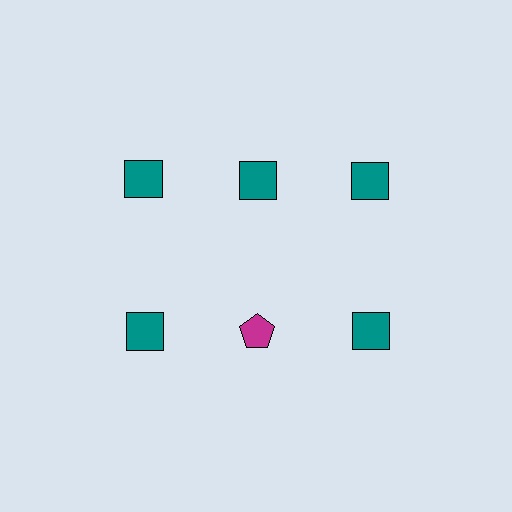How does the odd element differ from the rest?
It differs in both color (magenta instead of teal) and shape (pentagon instead of square).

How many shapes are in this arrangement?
There are 6 shapes arranged in a grid pattern.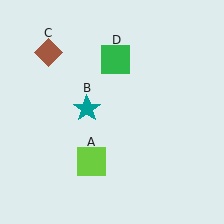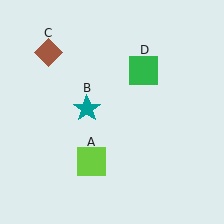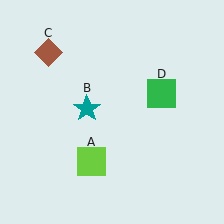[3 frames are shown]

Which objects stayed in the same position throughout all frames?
Lime square (object A) and teal star (object B) and brown diamond (object C) remained stationary.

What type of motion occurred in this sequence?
The green square (object D) rotated clockwise around the center of the scene.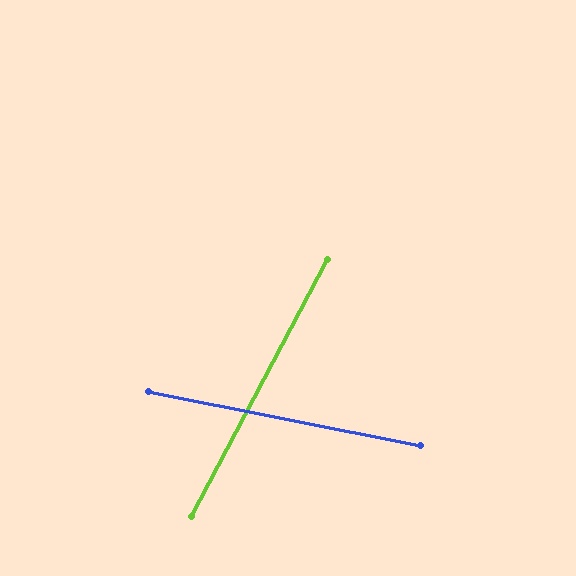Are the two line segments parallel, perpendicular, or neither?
Neither parallel nor perpendicular — they differ by about 73°.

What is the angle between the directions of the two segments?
Approximately 73 degrees.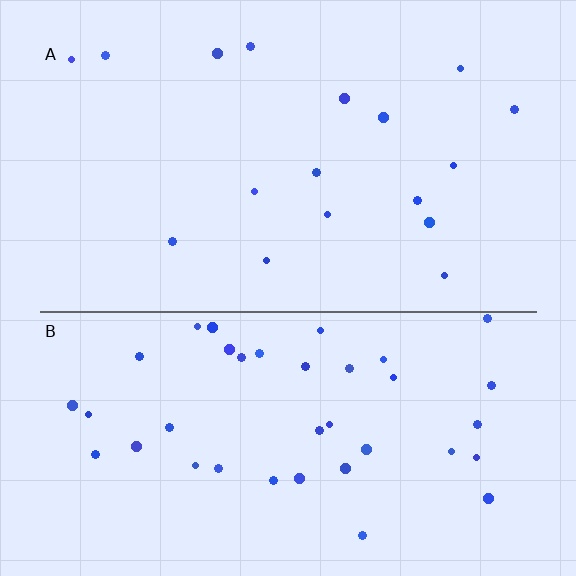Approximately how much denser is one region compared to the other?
Approximately 2.2× — region B over region A.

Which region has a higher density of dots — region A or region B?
B (the bottom).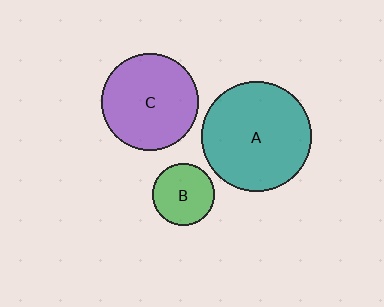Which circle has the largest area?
Circle A (teal).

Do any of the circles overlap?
No, none of the circles overlap.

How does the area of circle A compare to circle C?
Approximately 1.3 times.